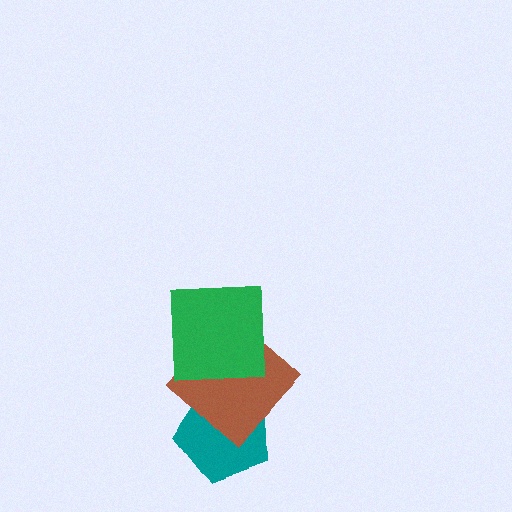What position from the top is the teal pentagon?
The teal pentagon is 3rd from the top.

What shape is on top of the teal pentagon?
The brown diamond is on top of the teal pentagon.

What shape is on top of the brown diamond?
The green square is on top of the brown diamond.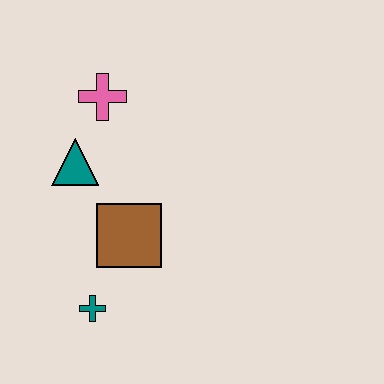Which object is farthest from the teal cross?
The pink cross is farthest from the teal cross.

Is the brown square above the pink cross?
No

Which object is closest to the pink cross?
The teal triangle is closest to the pink cross.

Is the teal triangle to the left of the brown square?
Yes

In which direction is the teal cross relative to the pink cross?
The teal cross is below the pink cross.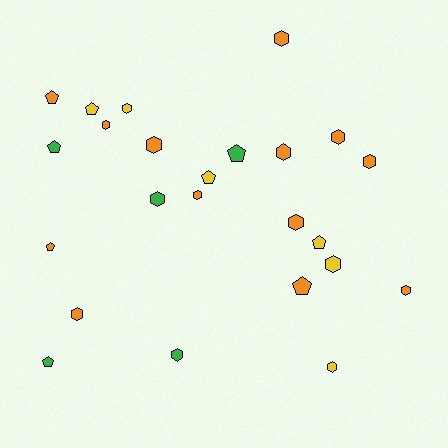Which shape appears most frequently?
Hexagon, with 15 objects.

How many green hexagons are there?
There are 2 green hexagons.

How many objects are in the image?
There are 24 objects.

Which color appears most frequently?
Orange, with 13 objects.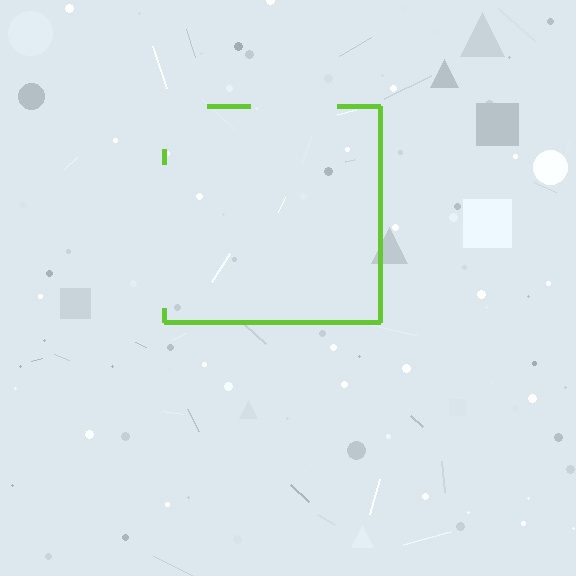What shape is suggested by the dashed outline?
The dashed outline suggests a square.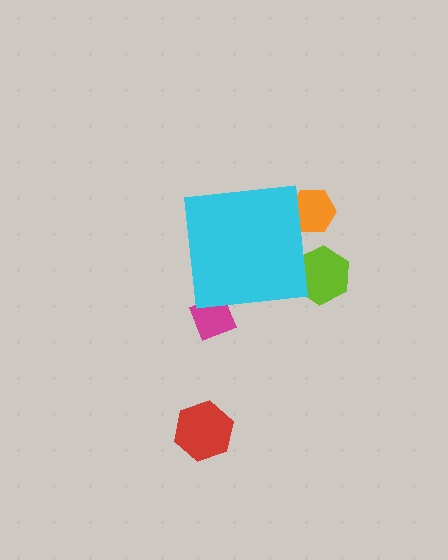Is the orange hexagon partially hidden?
Yes, the orange hexagon is partially hidden behind the cyan square.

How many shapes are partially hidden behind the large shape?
3 shapes are partially hidden.